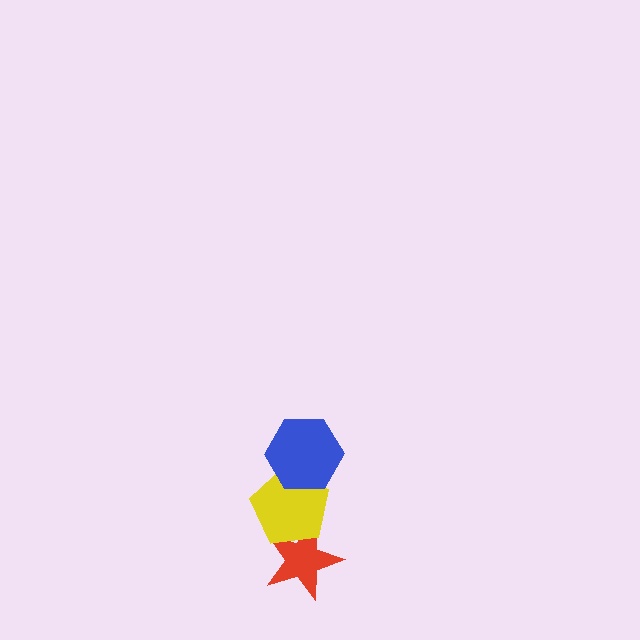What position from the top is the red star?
The red star is 3rd from the top.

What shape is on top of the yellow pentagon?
The blue hexagon is on top of the yellow pentagon.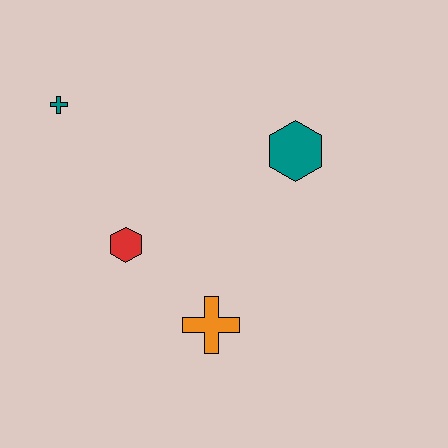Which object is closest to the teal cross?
The red hexagon is closest to the teal cross.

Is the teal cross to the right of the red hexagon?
No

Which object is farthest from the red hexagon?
The teal hexagon is farthest from the red hexagon.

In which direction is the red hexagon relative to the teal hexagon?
The red hexagon is to the left of the teal hexagon.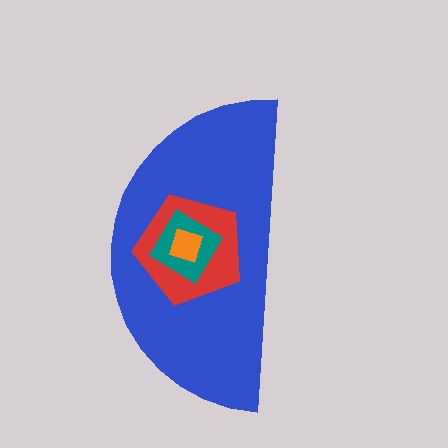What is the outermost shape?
The blue semicircle.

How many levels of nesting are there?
4.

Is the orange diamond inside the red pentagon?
Yes.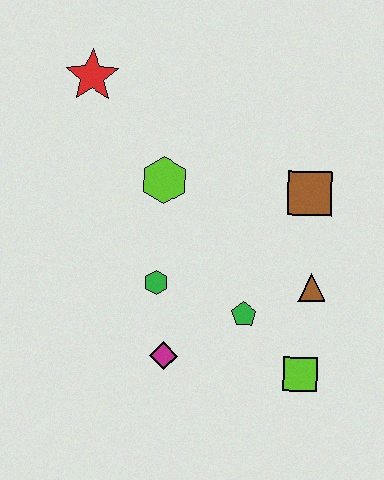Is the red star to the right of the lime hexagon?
No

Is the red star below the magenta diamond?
No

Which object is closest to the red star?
The lime hexagon is closest to the red star.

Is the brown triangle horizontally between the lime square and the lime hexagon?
No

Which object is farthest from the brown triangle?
The red star is farthest from the brown triangle.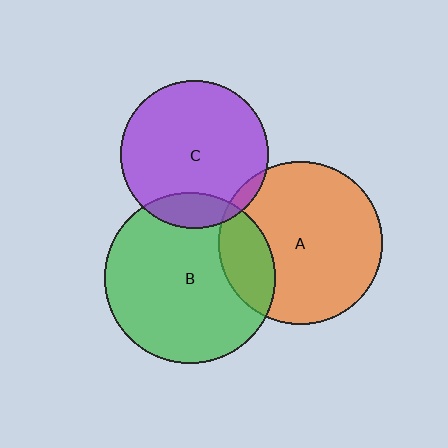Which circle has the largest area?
Circle B (green).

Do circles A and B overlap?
Yes.